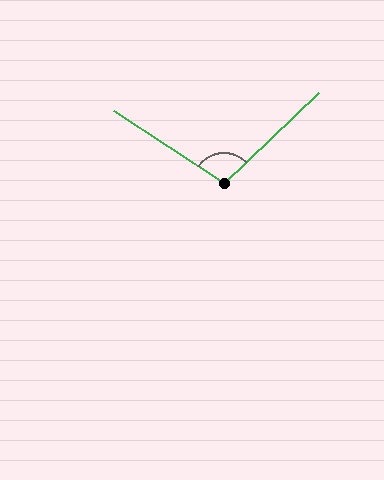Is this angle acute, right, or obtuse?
It is obtuse.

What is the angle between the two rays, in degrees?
Approximately 103 degrees.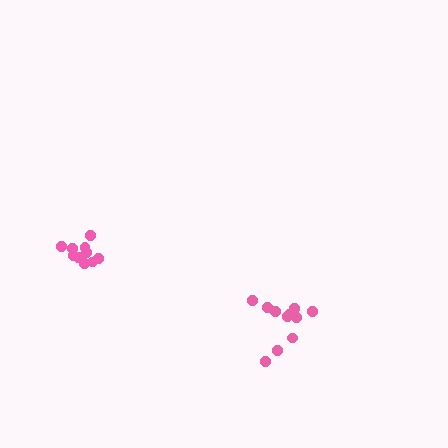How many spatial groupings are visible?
There are 2 spatial groupings.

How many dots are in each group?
Group 1: 11 dots, Group 2: 10 dots (21 total).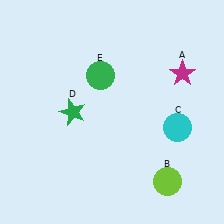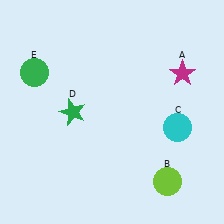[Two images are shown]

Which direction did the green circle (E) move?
The green circle (E) moved left.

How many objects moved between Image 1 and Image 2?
1 object moved between the two images.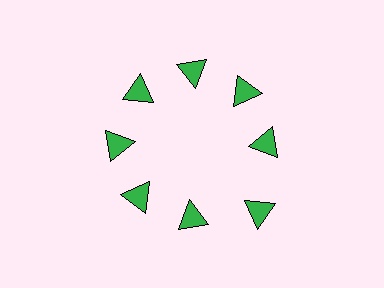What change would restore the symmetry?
The symmetry would be restored by moving it inward, back onto the ring so that all 8 triangles sit at equal angles and equal distance from the center.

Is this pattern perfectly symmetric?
No. The 8 green triangles are arranged in a ring, but one element near the 4 o'clock position is pushed outward from the center, breaking the 8-fold rotational symmetry.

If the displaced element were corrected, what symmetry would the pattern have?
It would have 8-fold rotational symmetry — the pattern would map onto itself every 45 degrees.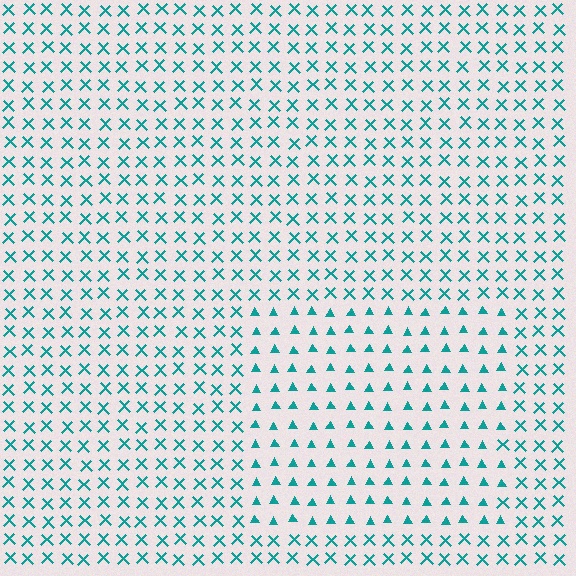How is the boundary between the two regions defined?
The boundary is defined by a change in element shape: triangles inside vs. X marks outside. All elements share the same color and spacing.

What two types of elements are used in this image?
The image uses triangles inside the rectangle region and X marks outside it.